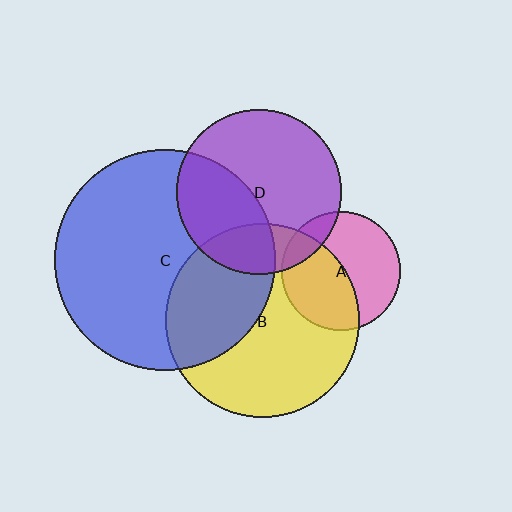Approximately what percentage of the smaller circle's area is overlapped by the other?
Approximately 40%.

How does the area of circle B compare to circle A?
Approximately 2.7 times.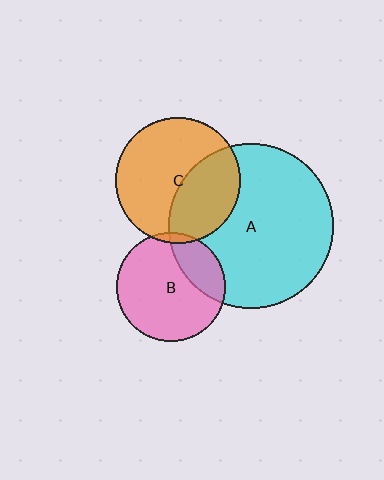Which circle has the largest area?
Circle A (cyan).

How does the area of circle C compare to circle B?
Approximately 1.3 times.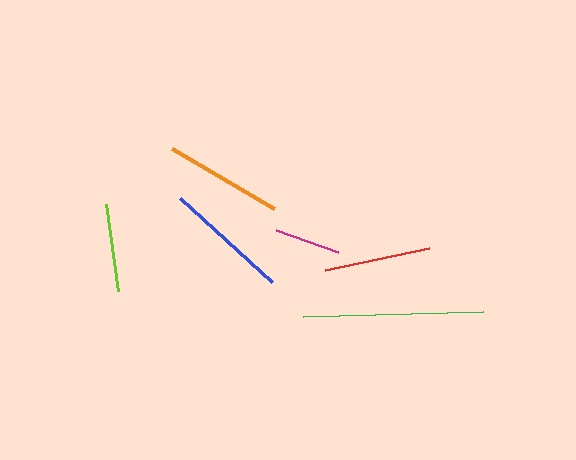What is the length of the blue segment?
The blue segment is approximately 125 pixels long.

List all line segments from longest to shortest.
From longest to shortest: green, blue, orange, red, lime, magenta.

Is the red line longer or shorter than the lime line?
The red line is longer than the lime line.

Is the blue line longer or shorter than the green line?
The green line is longer than the blue line.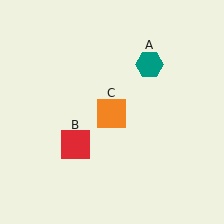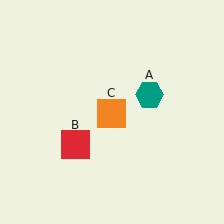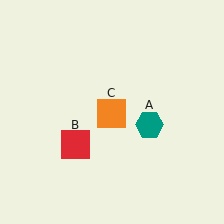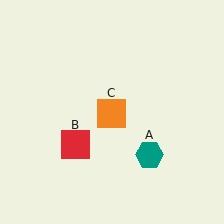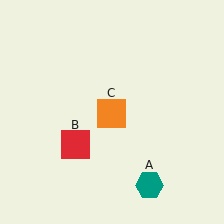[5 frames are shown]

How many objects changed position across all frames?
1 object changed position: teal hexagon (object A).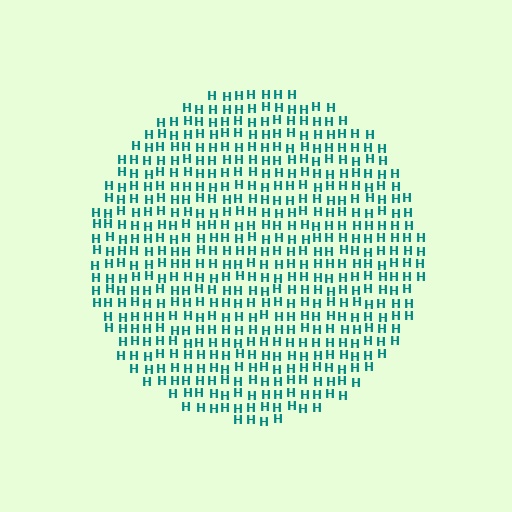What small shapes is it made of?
It is made of small letter H's.